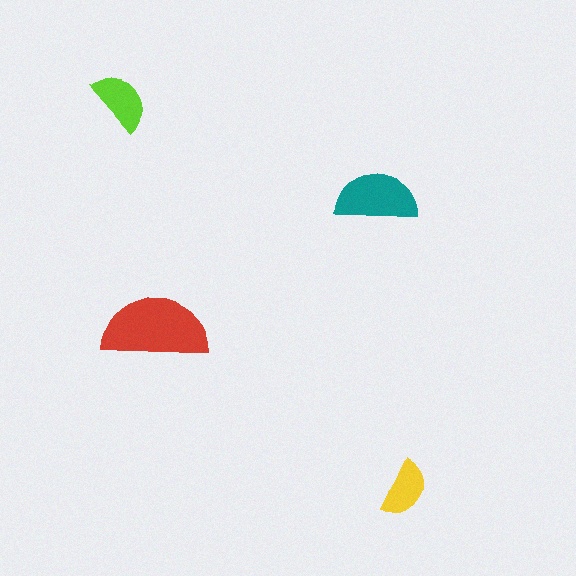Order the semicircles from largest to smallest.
the red one, the teal one, the lime one, the yellow one.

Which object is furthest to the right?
The yellow semicircle is rightmost.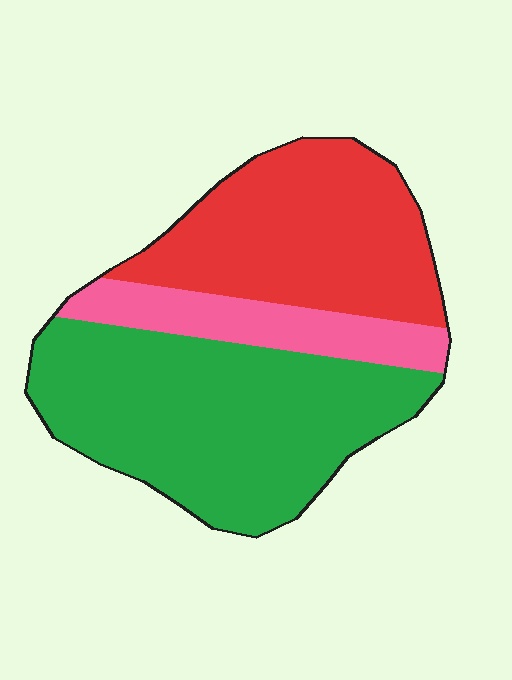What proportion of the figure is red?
Red covers 35% of the figure.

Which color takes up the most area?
Green, at roughly 50%.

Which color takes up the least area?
Pink, at roughly 15%.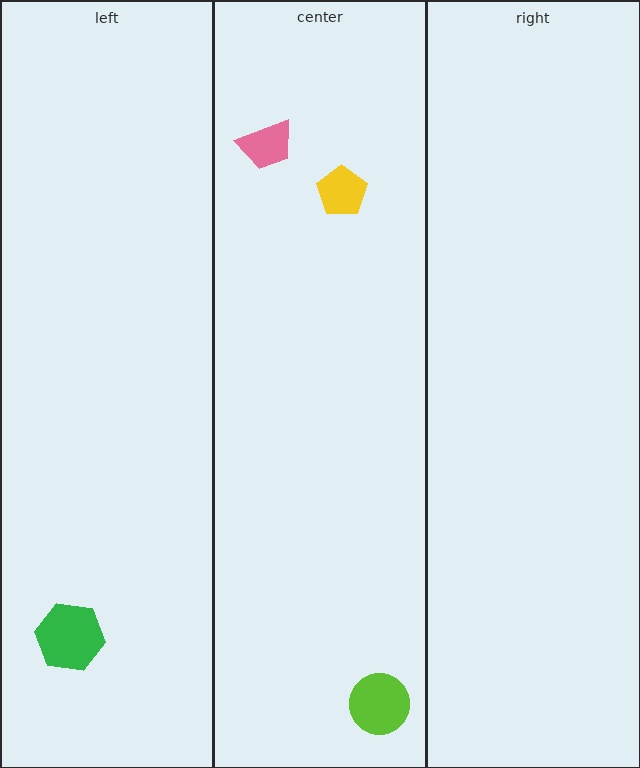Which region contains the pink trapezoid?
The center region.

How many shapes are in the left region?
1.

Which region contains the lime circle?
The center region.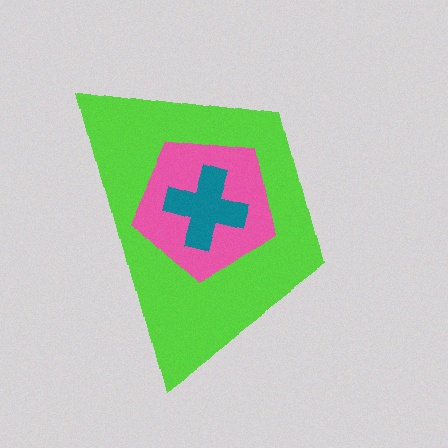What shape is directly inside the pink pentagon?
The teal cross.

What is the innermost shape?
The teal cross.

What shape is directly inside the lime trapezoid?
The pink pentagon.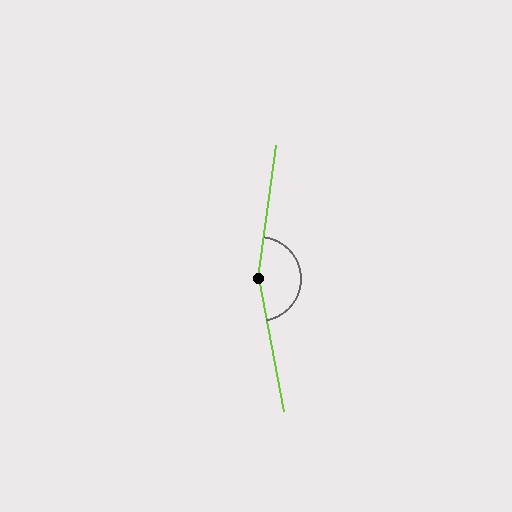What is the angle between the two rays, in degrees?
Approximately 161 degrees.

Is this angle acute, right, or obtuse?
It is obtuse.